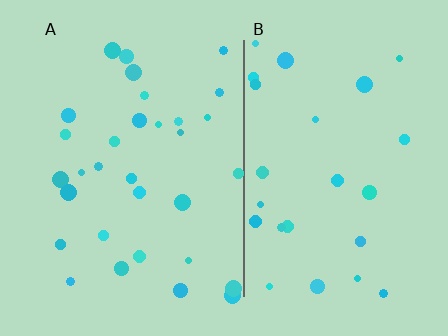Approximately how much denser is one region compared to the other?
Approximately 1.2× — region A over region B.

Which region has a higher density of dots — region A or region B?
A (the left).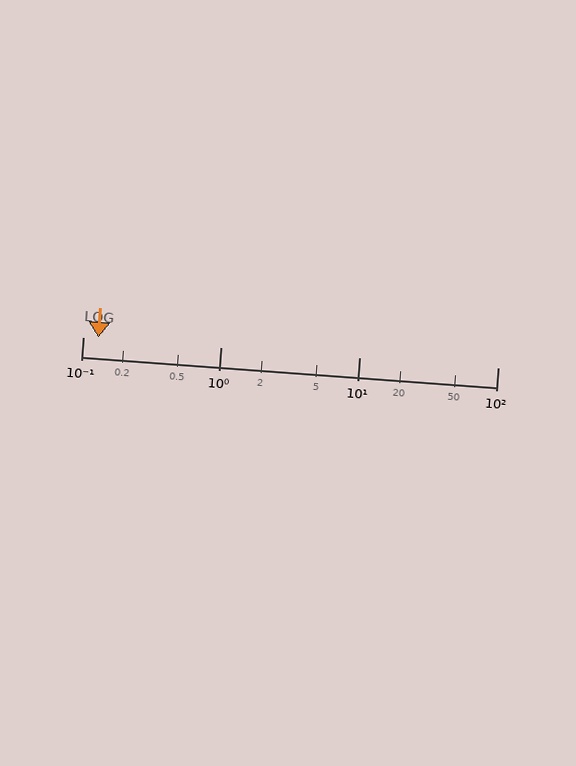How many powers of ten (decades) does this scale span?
The scale spans 3 decades, from 0.1 to 100.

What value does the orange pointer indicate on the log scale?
The pointer indicates approximately 0.13.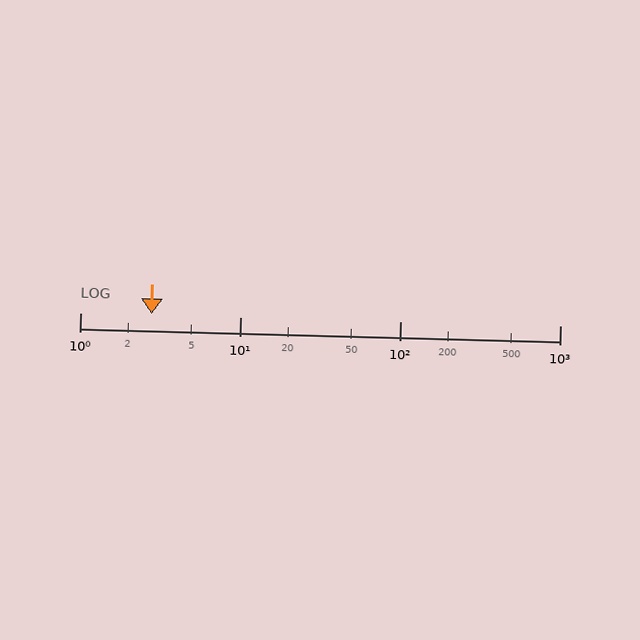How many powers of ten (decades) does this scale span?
The scale spans 3 decades, from 1 to 1000.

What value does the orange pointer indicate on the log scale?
The pointer indicates approximately 2.8.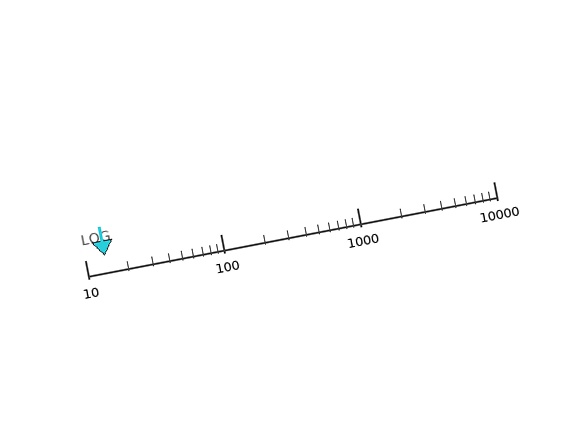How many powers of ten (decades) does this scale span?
The scale spans 3 decades, from 10 to 10000.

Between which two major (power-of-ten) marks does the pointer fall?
The pointer is between 10 and 100.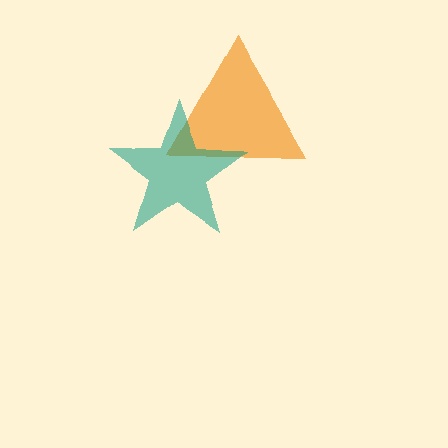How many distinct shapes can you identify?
There are 2 distinct shapes: an orange triangle, a teal star.